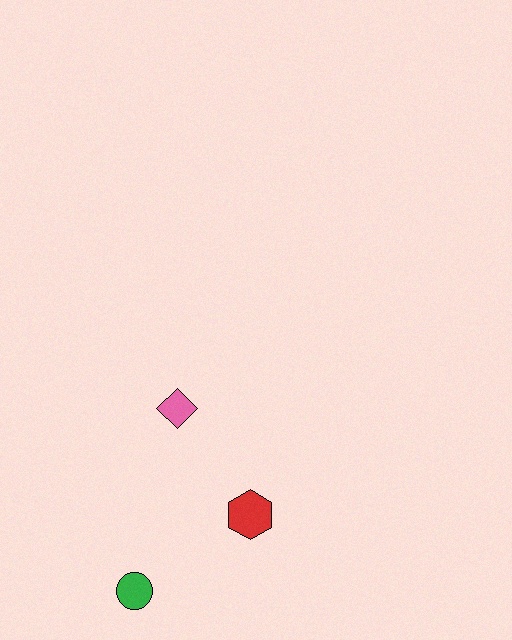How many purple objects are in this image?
There are no purple objects.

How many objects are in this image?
There are 3 objects.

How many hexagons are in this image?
There is 1 hexagon.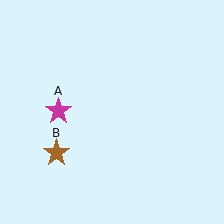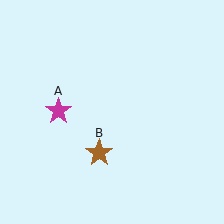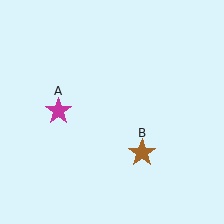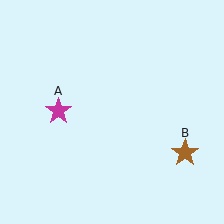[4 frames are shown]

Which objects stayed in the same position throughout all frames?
Magenta star (object A) remained stationary.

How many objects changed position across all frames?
1 object changed position: brown star (object B).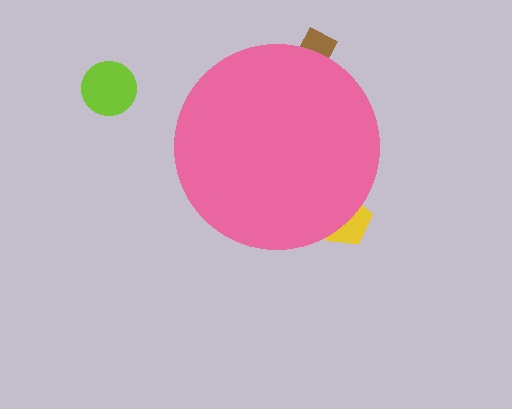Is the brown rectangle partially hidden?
Yes, the brown rectangle is partially hidden behind the pink circle.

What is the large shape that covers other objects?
A pink circle.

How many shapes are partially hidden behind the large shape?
2 shapes are partially hidden.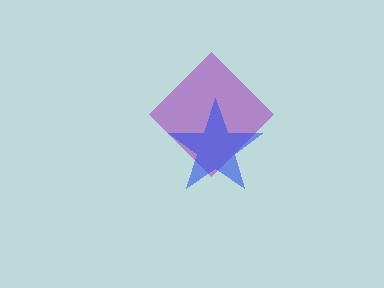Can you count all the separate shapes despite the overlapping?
Yes, there are 2 separate shapes.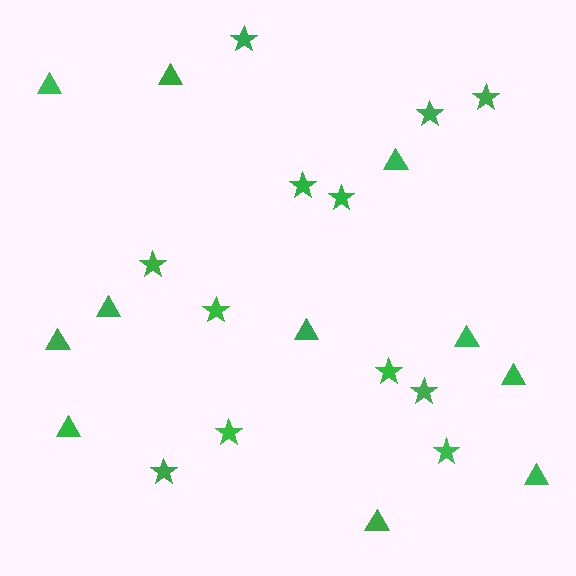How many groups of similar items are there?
There are 2 groups: one group of triangles (11) and one group of stars (12).